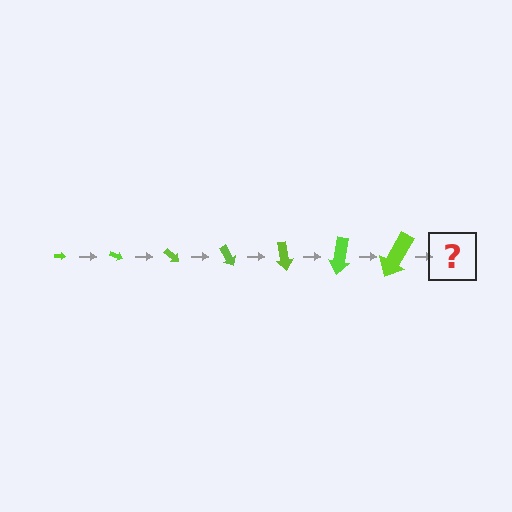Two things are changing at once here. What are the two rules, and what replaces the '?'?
The two rules are that the arrow grows larger each step and it rotates 20 degrees each step. The '?' should be an arrow, larger than the previous one and rotated 140 degrees from the start.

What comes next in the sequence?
The next element should be an arrow, larger than the previous one and rotated 140 degrees from the start.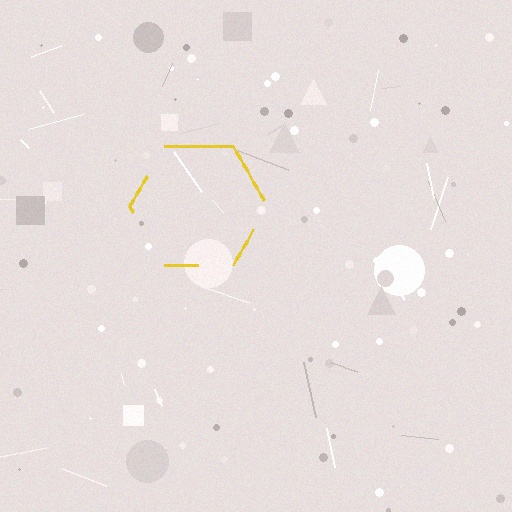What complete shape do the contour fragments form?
The contour fragments form a hexagon.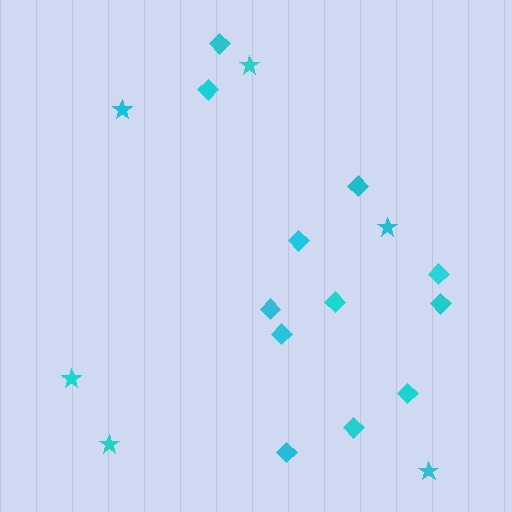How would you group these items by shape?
There are 2 groups: one group of stars (6) and one group of diamonds (12).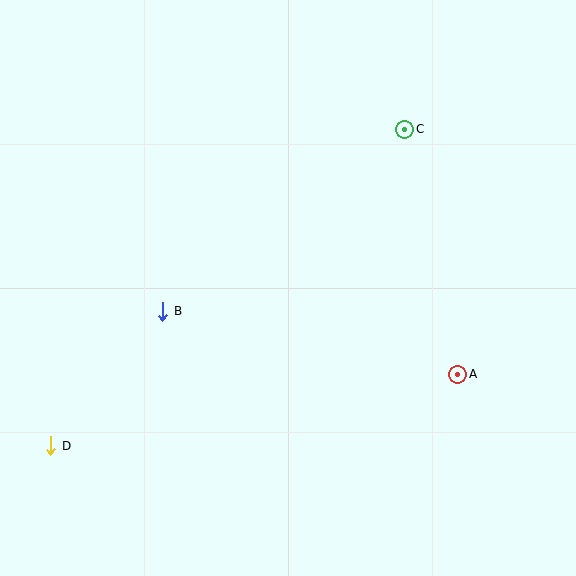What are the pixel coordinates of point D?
Point D is at (51, 446).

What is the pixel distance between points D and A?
The distance between D and A is 413 pixels.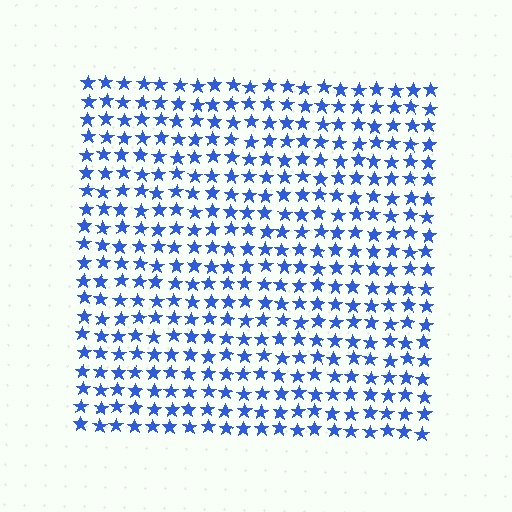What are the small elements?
The small elements are stars.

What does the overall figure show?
The overall figure shows a square.